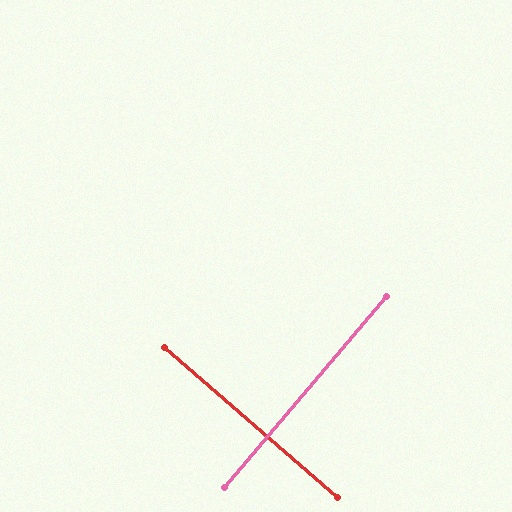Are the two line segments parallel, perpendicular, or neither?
Perpendicular — they meet at approximately 90°.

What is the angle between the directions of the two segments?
Approximately 90 degrees.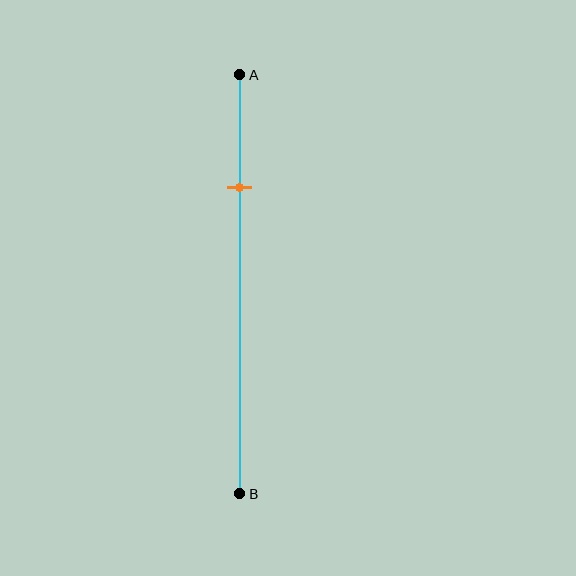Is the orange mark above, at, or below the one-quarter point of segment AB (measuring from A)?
The orange mark is approximately at the one-quarter point of segment AB.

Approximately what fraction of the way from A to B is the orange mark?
The orange mark is approximately 25% of the way from A to B.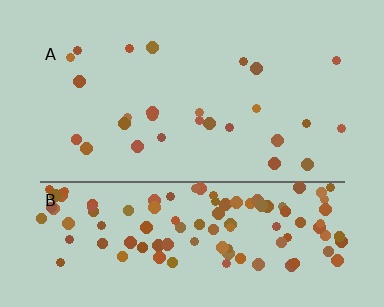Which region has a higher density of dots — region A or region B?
B (the bottom).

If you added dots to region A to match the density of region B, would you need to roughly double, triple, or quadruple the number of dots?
Approximately quadruple.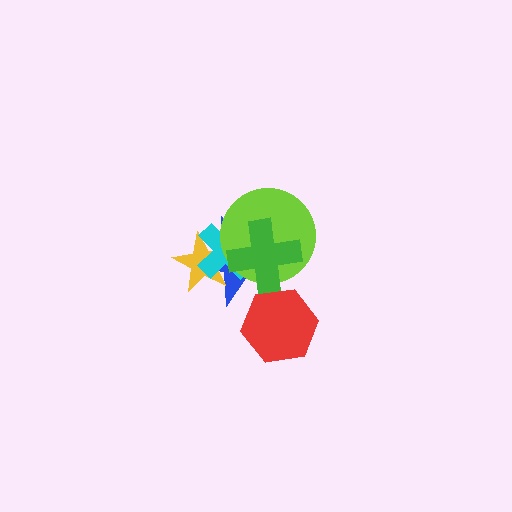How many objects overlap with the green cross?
3 objects overlap with the green cross.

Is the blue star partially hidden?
Yes, it is partially covered by another shape.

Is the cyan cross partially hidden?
Yes, it is partially covered by another shape.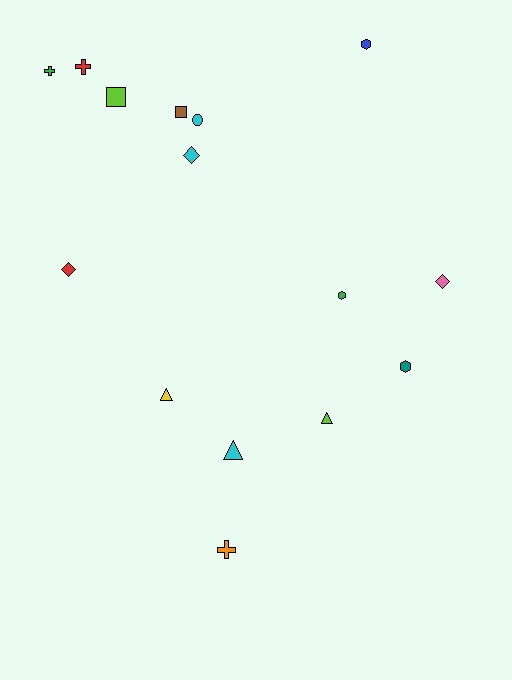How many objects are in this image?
There are 15 objects.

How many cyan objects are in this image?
There are 3 cyan objects.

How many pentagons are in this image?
There are no pentagons.